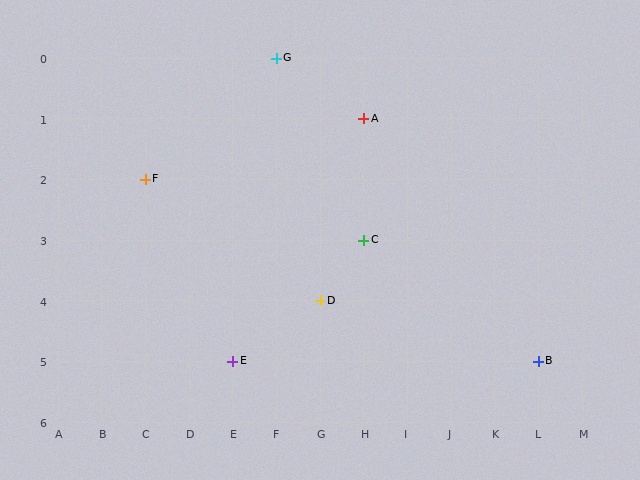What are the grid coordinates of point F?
Point F is at grid coordinates (C, 2).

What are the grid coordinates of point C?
Point C is at grid coordinates (H, 3).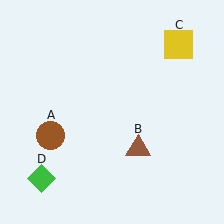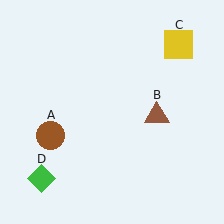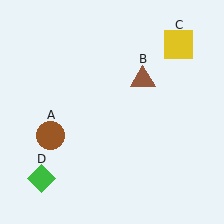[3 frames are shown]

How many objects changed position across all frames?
1 object changed position: brown triangle (object B).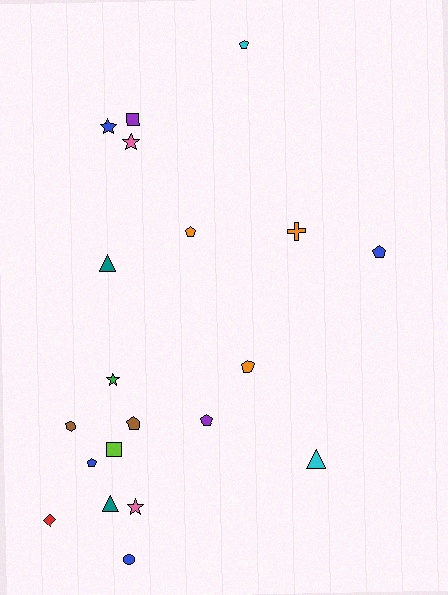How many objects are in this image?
There are 20 objects.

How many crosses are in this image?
There is 1 cross.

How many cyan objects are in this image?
There are 2 cyan objects.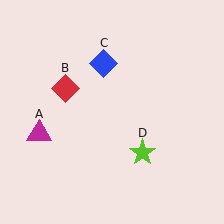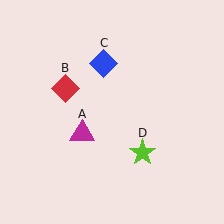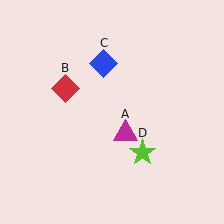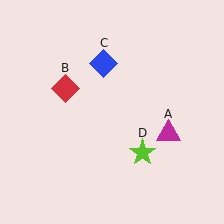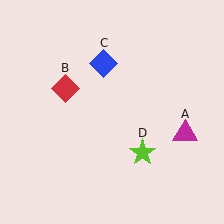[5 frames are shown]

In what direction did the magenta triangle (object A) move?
The magenta triangle (object A) moved right.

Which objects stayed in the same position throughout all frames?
Red diamond (object B) and blue diamond (object C) and lime star (object D) remained stationary.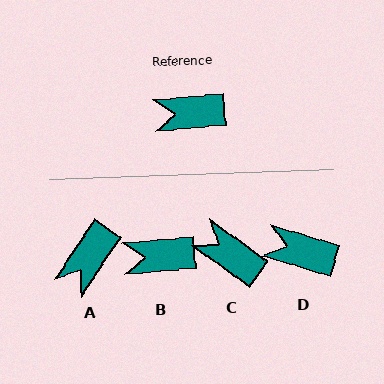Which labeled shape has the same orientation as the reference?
B.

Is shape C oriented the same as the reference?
No, it is off by about 40 degrees.